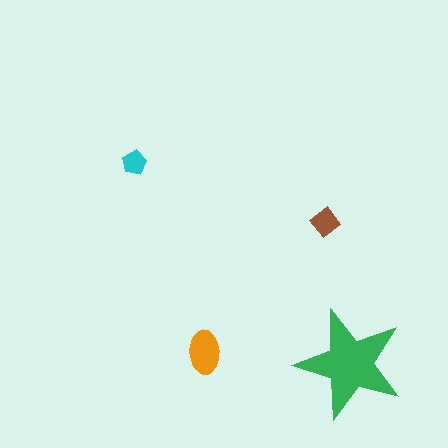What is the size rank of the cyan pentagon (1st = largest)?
4th.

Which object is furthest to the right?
The green star is rightmost.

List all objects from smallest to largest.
The cyan pentagon, the brown diamond, the orange ellipse, the green star.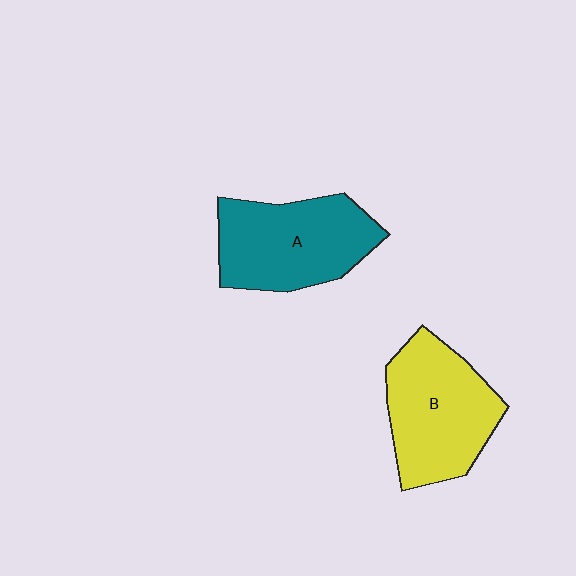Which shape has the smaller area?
Shape A (teal).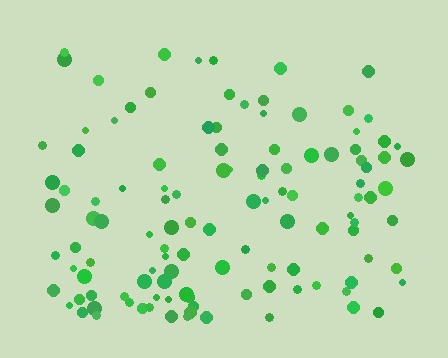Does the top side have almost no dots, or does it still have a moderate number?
Still a moderate number, just noticeably fewer than the bottom.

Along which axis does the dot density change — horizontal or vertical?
Vertical.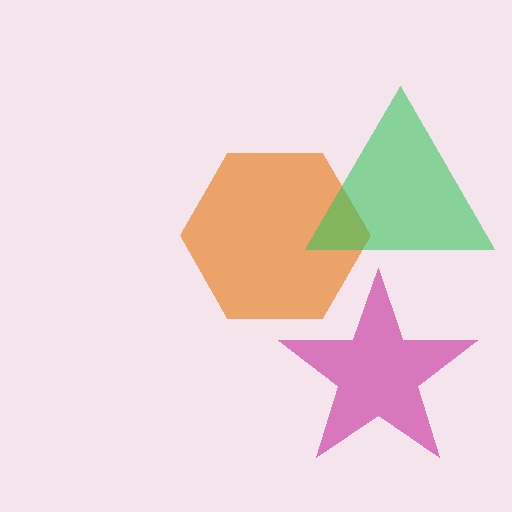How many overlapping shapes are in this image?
There are 3 overlapping shapes in the image.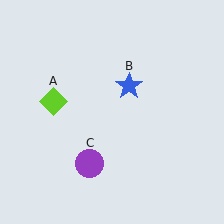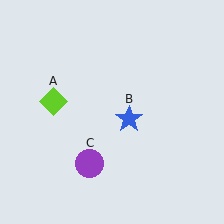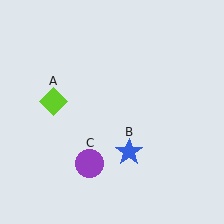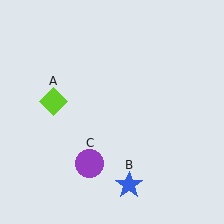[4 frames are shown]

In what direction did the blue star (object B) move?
The blue star (object B) moved down.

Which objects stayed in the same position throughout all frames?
Lime diamond (object A) and purple circle (object C) remained stationary.